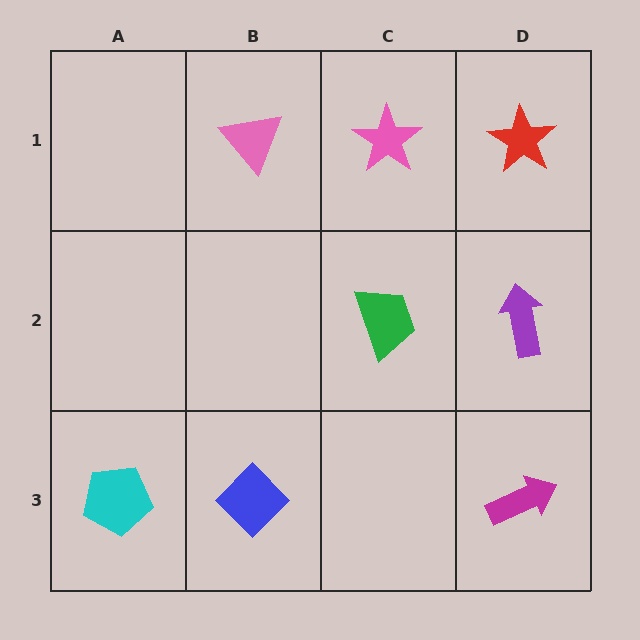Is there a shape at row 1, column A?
No, that cell is empty.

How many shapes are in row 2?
2 shapes.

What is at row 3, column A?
A cyan pentagon.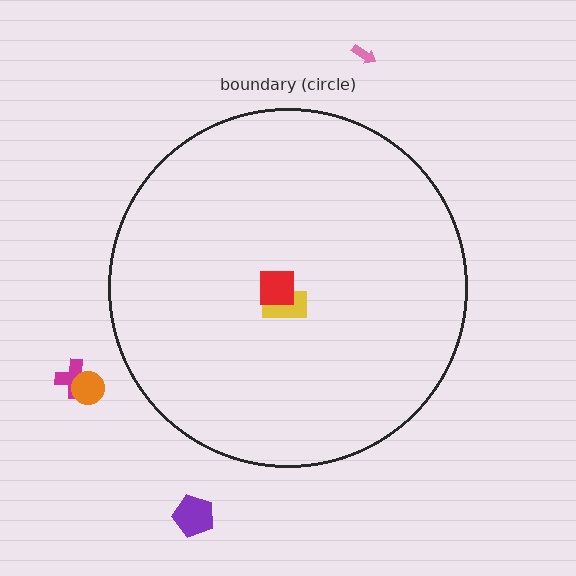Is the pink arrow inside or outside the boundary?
Outside.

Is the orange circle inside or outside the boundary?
Outside.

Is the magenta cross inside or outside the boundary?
Outside.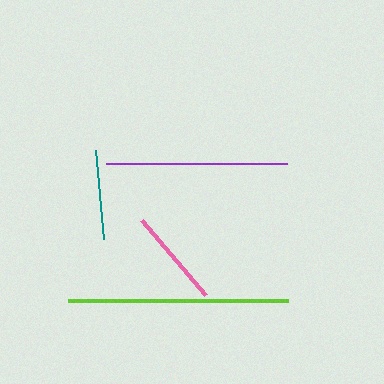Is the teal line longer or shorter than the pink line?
The pink line is longer than the teal line.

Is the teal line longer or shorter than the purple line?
The purple line is longer than the teal line.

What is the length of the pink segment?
The pink segment is approximately 99 pixels long.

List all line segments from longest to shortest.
From longest to shortest: lime, purple, pink, teal.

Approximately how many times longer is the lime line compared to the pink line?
The lime line is approximately 2.2 times the length of the pink line.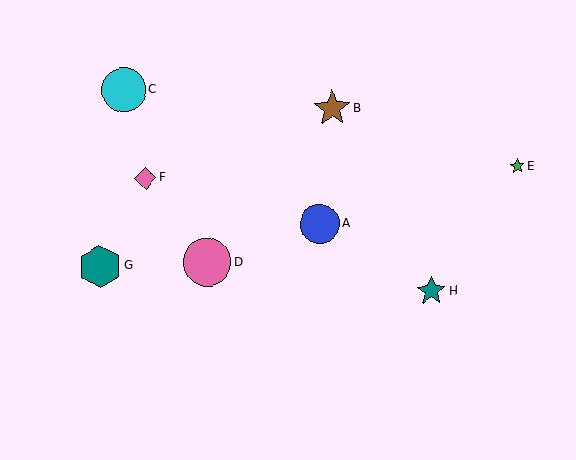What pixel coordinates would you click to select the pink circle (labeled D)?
Click at (207, 262) to select the pink circle D.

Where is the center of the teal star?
The center of the teal star is at (431, 291).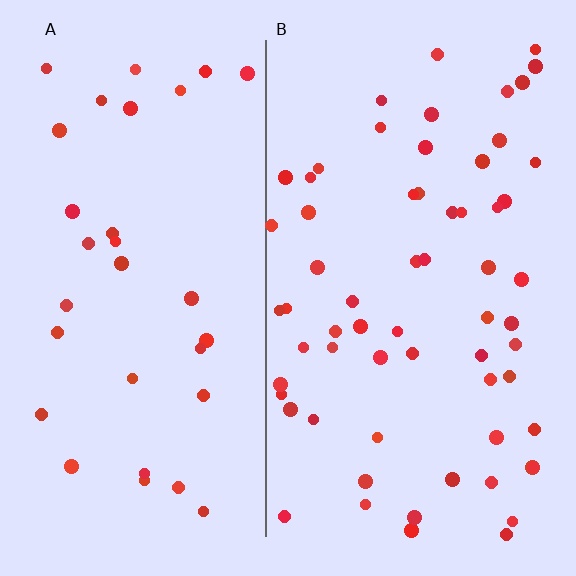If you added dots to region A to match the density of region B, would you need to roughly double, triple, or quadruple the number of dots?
Approximately double.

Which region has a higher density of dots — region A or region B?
B (the right).